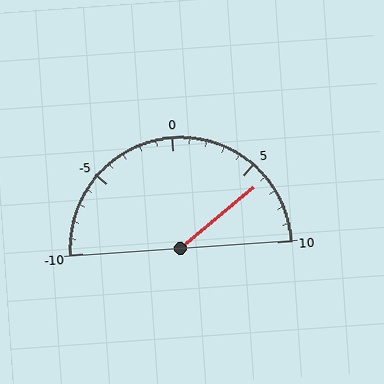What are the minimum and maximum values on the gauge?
The gauge ranges from -10 to 10.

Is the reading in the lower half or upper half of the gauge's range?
The reading is in the upper half of the range (-10 to 10).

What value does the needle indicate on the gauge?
The needle indicates approximately 6.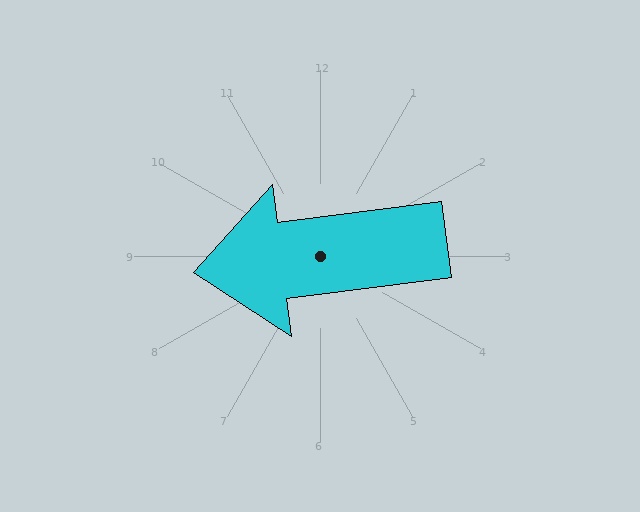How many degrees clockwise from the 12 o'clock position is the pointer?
Approximately 263 degrees.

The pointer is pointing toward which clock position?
Roughly 9 o'clock.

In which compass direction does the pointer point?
West.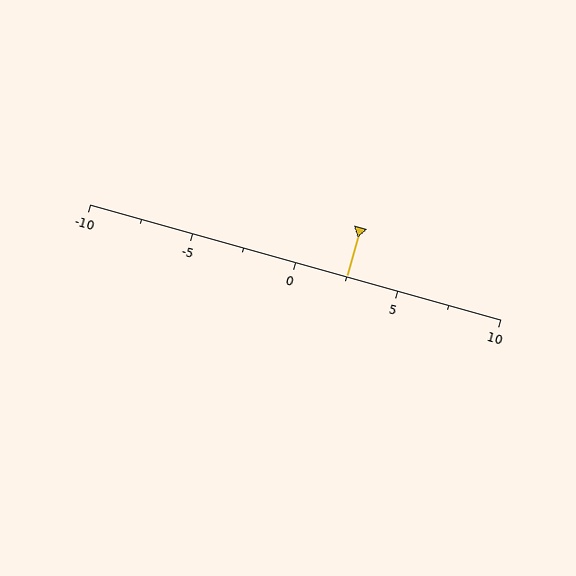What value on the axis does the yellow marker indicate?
The marker indicates approximately 2.5.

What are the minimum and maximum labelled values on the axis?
The axis runs from -10 to 10.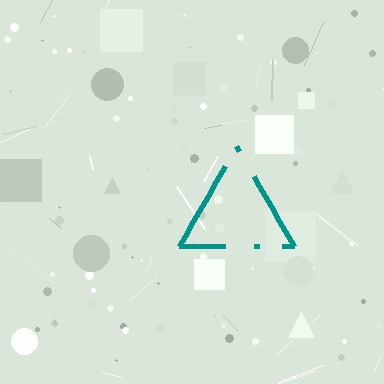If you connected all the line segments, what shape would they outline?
They would outline a triangle.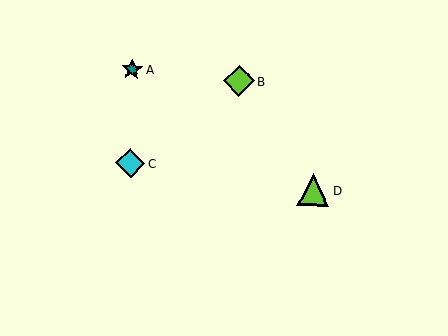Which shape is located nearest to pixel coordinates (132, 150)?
The cyan diamond (labeled C) at (130, 163) is nearest to that location.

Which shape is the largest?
The lime triangle (labeled D) is the largest.